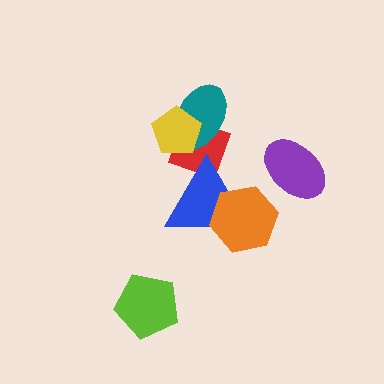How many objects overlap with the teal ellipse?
2 objects overlap with the teal ellipse.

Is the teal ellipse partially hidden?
Yes, it is partially covered by another shape.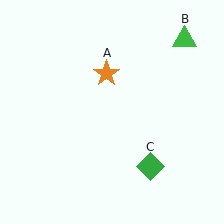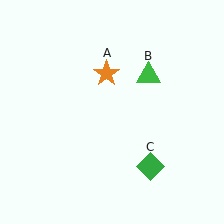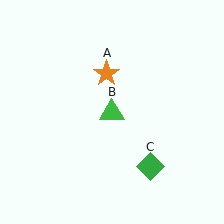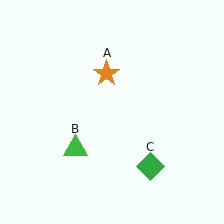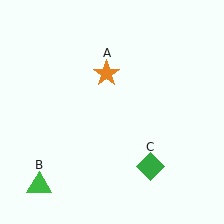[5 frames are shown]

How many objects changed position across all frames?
1 object changed position: green triangle (object B).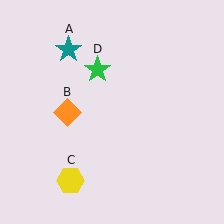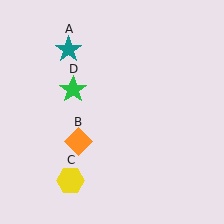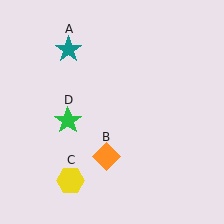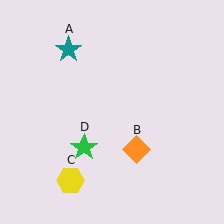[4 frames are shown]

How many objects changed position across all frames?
2 objects changed position: orange diamond (object B), green star (object D).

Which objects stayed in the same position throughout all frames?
Teal star (object A) and yellow hexagon (object C) remained stationary.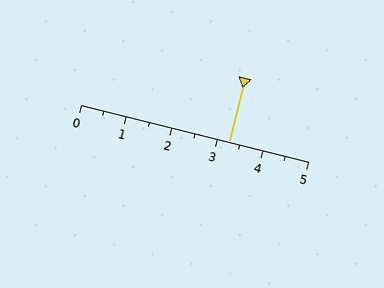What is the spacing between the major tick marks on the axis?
The major ticks are spaced 1 apart.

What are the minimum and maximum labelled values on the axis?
The axis runs from 0 to 5.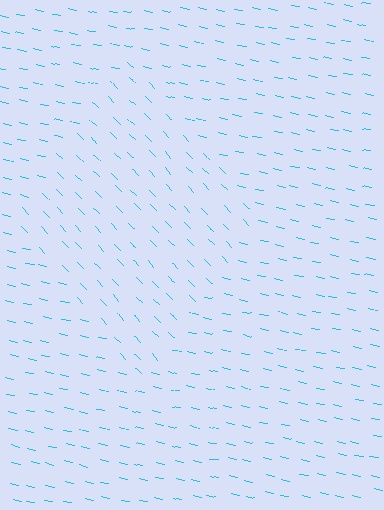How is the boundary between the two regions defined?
The boundary is defined purely by a change in line orientation (approximately 34 degrees difference). All lines are the same color and thickness.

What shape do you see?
I see a diamond.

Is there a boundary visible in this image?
Yes, there is a texture boundary formed by a change in line orientation.